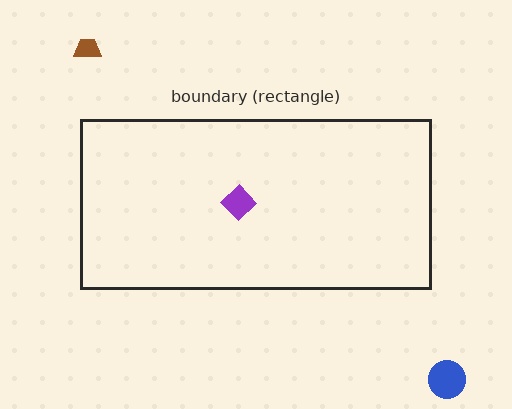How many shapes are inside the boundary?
1 inside, 2 outside.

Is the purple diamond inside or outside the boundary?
Inside.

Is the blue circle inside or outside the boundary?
Outside.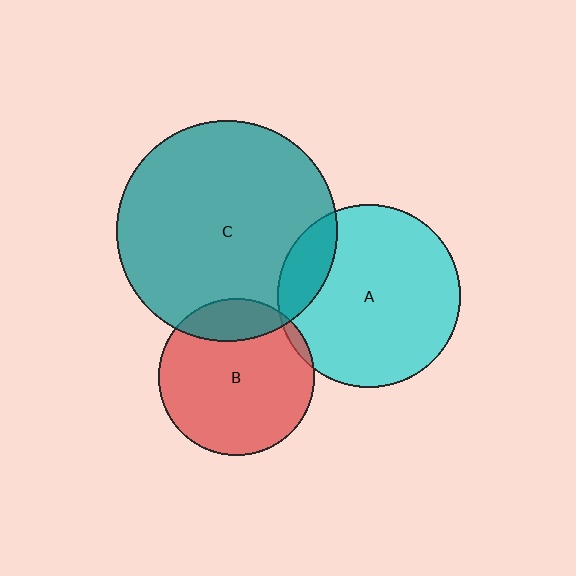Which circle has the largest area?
Circle C (teal).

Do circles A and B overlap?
Yes.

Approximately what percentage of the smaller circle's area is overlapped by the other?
Approximately 5%.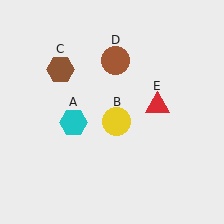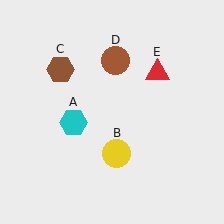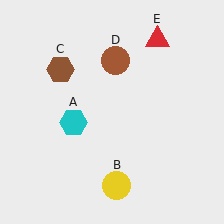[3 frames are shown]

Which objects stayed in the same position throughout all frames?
Cyan hexagon (object A) and brown hexagon (object C) and brown circle (object D) remained stationary.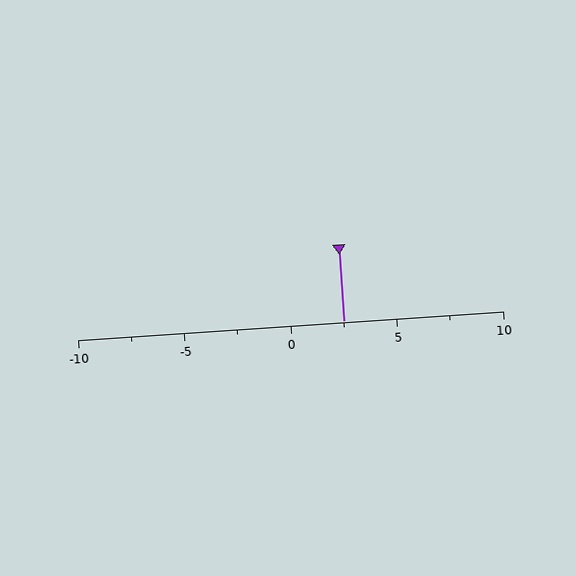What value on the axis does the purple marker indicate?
The marker indicates approximately 2.5.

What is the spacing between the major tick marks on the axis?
The major ticks are spaced 5 apart.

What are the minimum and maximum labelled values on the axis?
The axis runs from -10 to 10.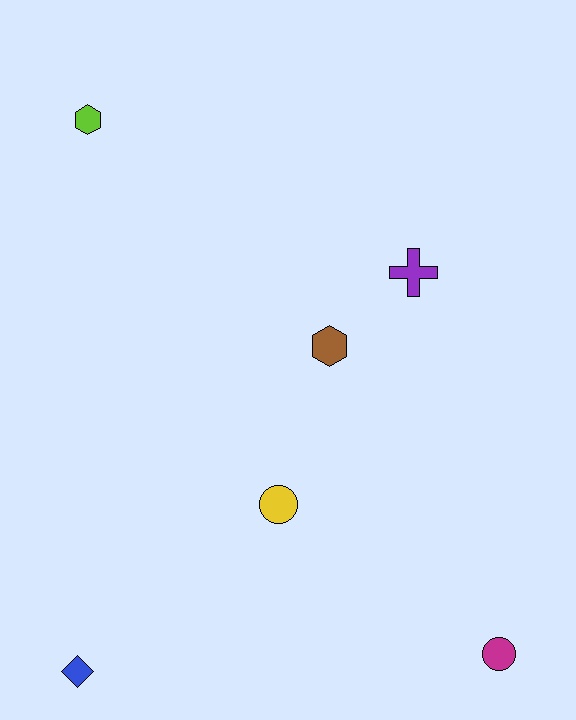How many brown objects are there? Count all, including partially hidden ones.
There is 1 brown object.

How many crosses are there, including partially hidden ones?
There is 1 cross.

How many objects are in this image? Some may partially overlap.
There are 6 objects.